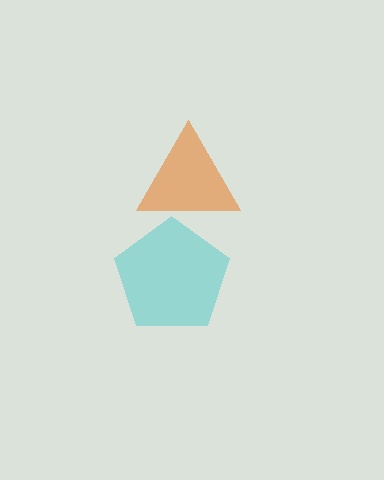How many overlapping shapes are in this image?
There are 2 overlapping shapes in the image.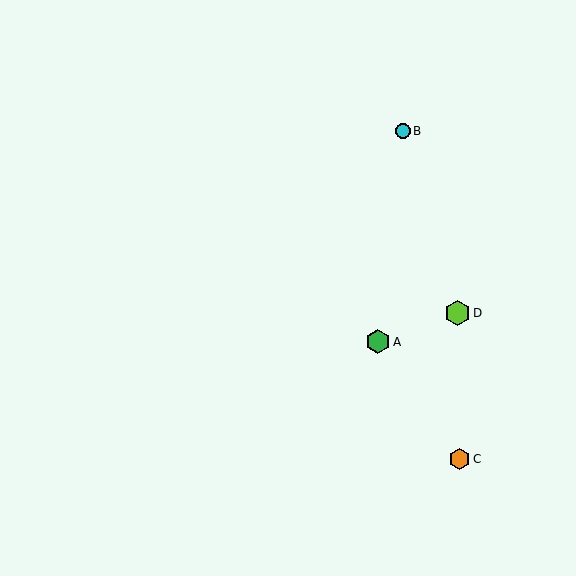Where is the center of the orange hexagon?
The center of the orange hexagon is at (460, 459).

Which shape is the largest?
The lime hexagon (labeled D) is the largest.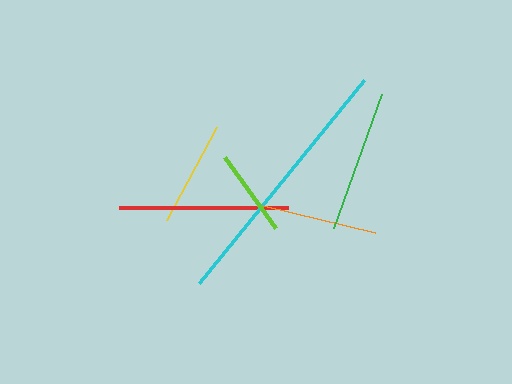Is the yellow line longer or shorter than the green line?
The green line is longer than the yellow line.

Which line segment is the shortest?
The lime line is the shortest at approximately 87 pixels.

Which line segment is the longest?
The cyan line is the longest at approximately 262 pixels.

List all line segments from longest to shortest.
From longest to shortest: cyan, red, green, orange, yellow, lime.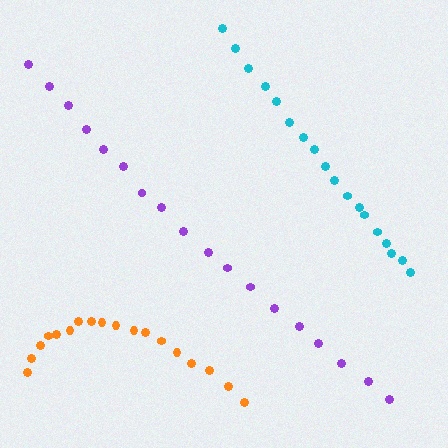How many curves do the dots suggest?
There are 3 distinct paths.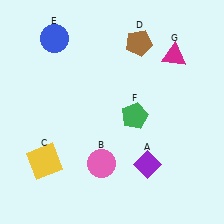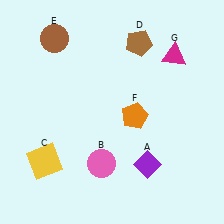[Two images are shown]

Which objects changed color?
E changed from blue to brown. F changed from green to orange.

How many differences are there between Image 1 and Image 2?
There are 2 differences between the two images.